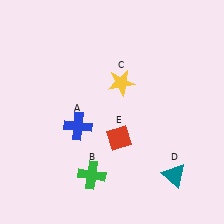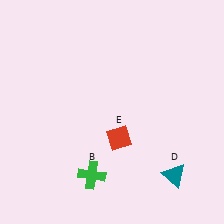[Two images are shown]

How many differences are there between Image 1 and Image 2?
There are 2 differences between the two images.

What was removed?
The yellow star (C), the blue cross (A) were removed in Image 2.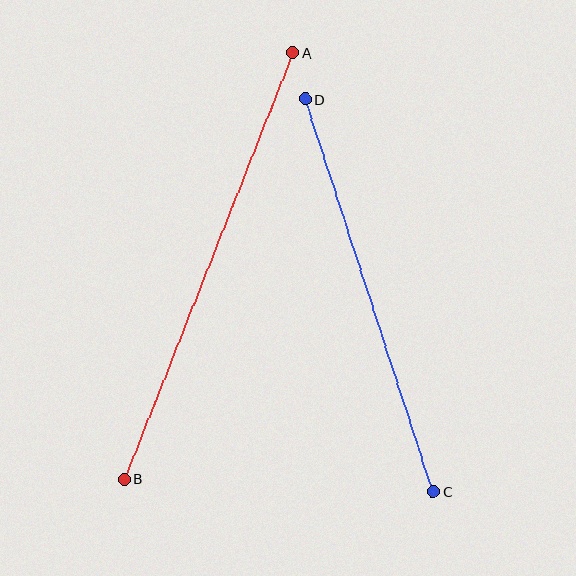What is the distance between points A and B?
The distance is approximately 458 pixels.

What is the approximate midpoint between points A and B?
The midpoint is at approximately (208, 266) pixels.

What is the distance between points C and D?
The distance is approximately 413 pixels.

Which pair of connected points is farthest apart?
Points A and B are farthest apart.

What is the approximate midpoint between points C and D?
The midpoint is at approximately (369, 295) pixels.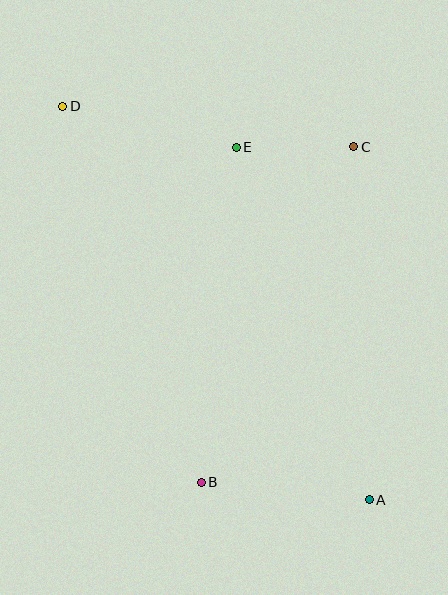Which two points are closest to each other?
Points C and E are closest to each other.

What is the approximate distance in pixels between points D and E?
The distance between D and E is approximately 178 pixels.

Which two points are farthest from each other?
Points A and D are farthest from each other.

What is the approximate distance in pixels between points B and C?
The distance between B and C is approximately 368 pixels.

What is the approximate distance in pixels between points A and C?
The distance between A and C is approximately 353 pixels.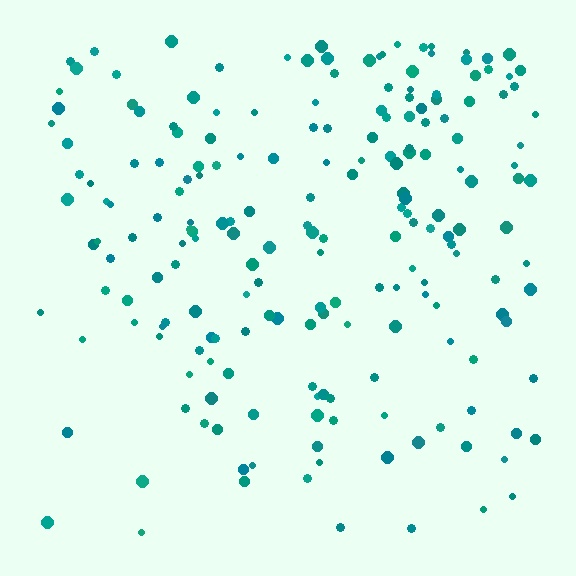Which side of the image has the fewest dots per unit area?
The bottom.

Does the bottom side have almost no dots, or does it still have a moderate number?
Still a moderate number, just noticeably fewer than the top.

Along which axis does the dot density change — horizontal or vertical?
Vertical.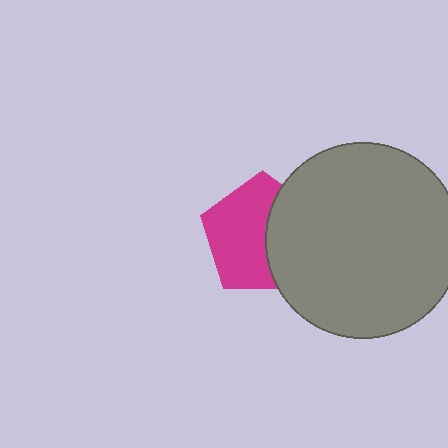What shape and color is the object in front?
The object in front is a gray circle.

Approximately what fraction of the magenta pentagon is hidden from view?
Roughly 41% of the magenta pentagon is hidden behind the gray circle.